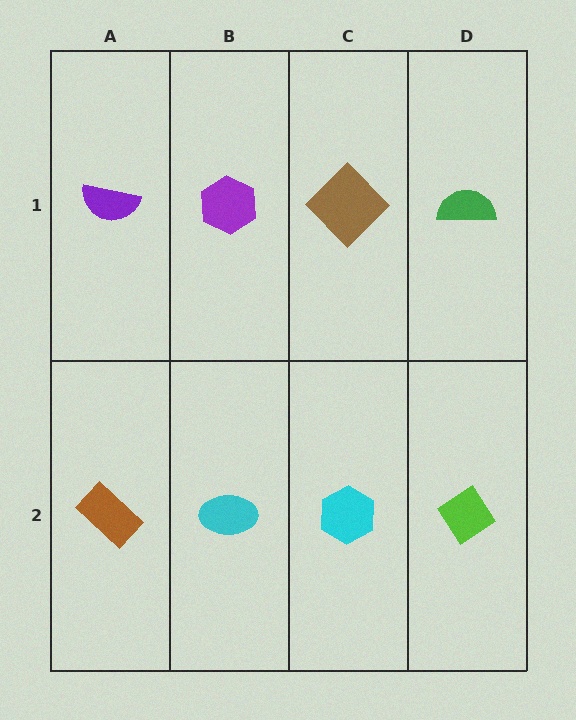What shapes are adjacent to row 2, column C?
A brown diamond (row 1, column C), a cyan ellipse (row 2, column B), a lime diamond (row 2, column D).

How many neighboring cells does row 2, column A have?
2.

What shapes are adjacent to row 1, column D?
A lime diamond (row 2, column D), a brown diamond (row 1, column C).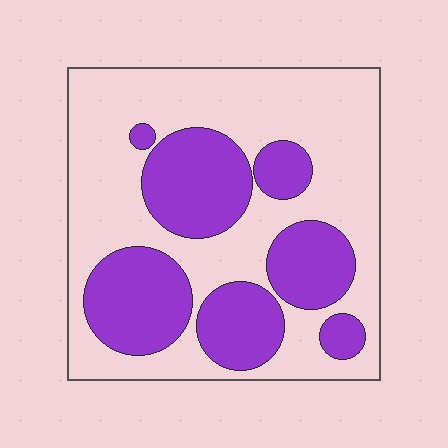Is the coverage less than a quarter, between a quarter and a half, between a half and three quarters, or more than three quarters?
Between a quarter and a half.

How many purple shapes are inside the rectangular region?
7.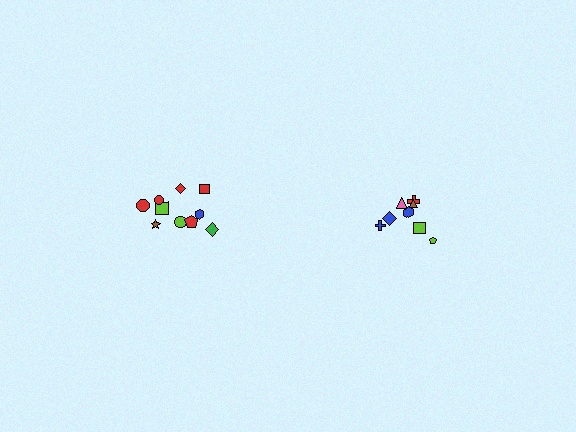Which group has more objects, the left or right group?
The left group.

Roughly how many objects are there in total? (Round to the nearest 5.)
Roughly 20 objects in total.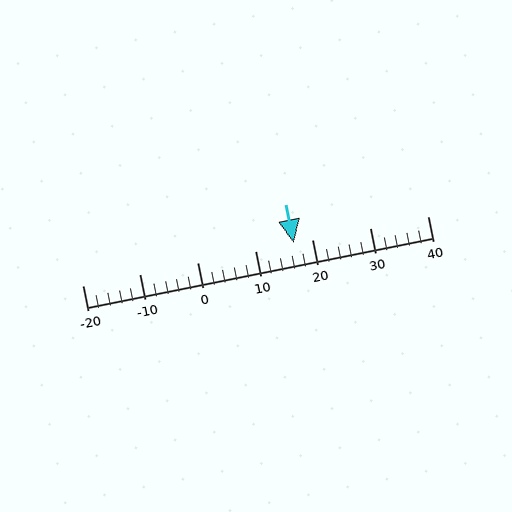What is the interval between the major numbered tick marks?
The major tick marks are spaced 10 units apart.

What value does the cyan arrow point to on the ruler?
The cyan arrow points to approximately 17.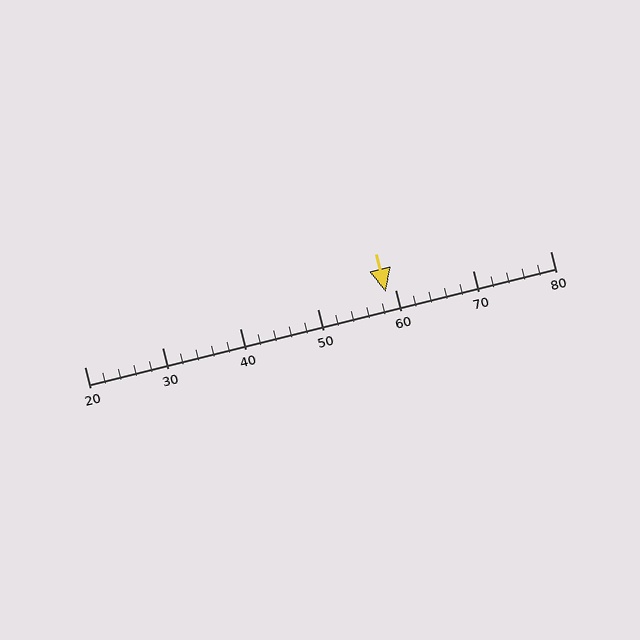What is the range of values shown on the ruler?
The ruler shows values from 20 to 80.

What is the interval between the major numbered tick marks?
The major tick marks are spaced 10 units apart.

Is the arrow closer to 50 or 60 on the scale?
The arrow is closer to 60.